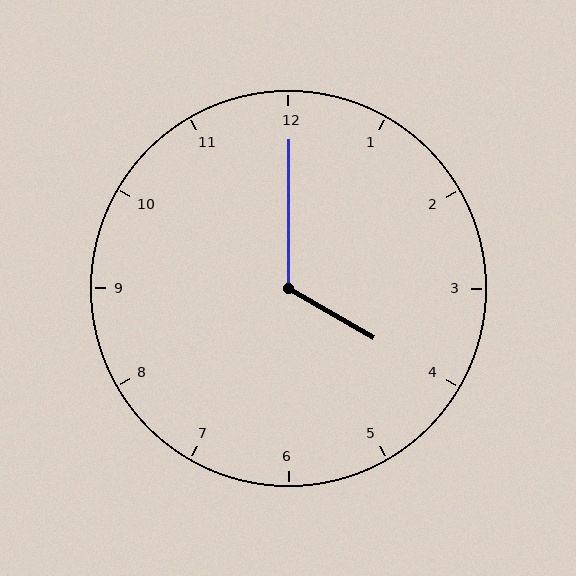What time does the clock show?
4:00.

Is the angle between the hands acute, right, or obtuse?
It is obtuse.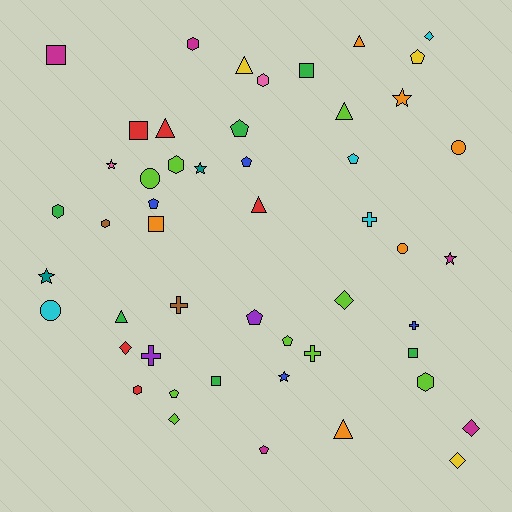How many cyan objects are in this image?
There are 4 cyan objects.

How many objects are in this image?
There are 50 objects.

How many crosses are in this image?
There are 5 crosses.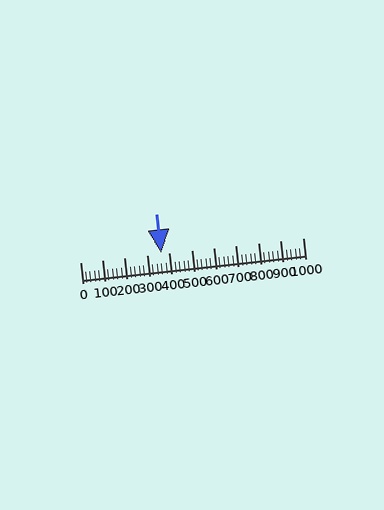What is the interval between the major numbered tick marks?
The major tick marks are spaced 100 units apart.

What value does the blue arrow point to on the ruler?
The blue arrow points to approximately 363.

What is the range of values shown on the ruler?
The ruler shows values from 0 to 1000.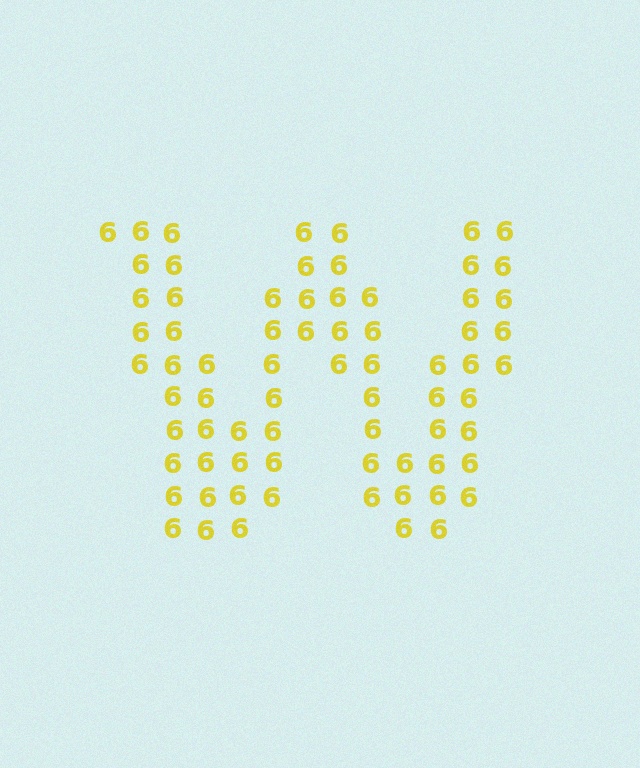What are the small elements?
The small elements are digit 6's.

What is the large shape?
The large shape is the letter W.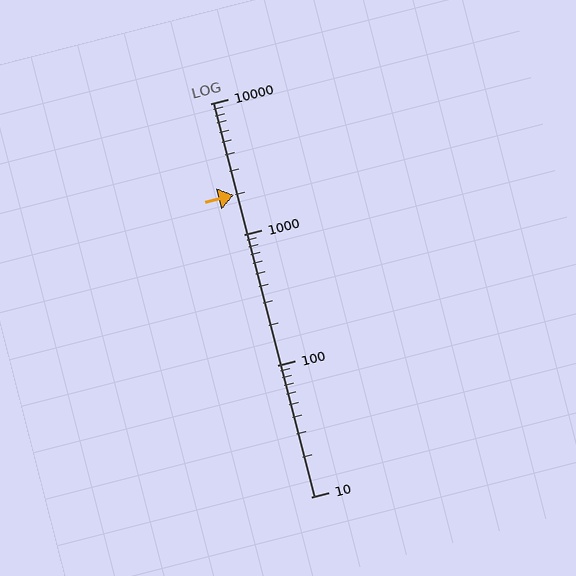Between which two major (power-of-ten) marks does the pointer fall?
The pointer is between 1000 and 10000.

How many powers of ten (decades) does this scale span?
The scale spans 3 decades, from 10 to 10000.